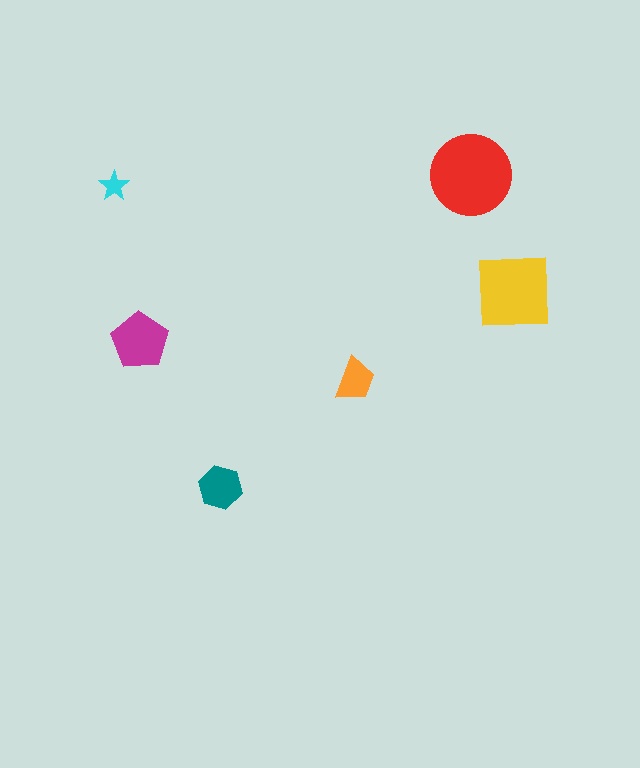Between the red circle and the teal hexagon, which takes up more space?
The red circle.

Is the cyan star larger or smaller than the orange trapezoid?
Smaller.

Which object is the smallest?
The cyan star.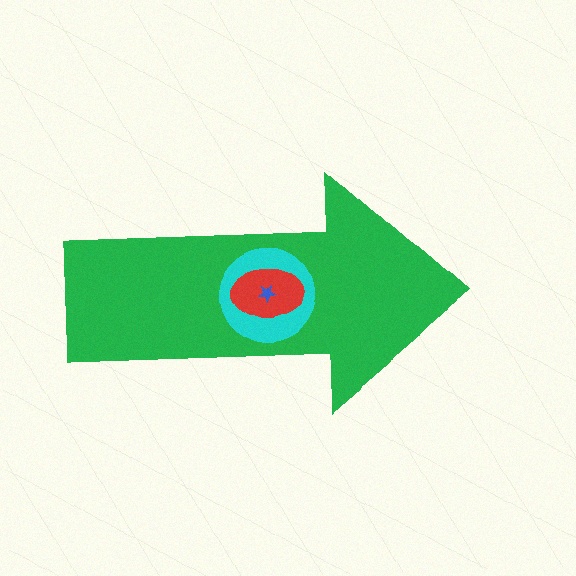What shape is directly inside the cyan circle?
The red ellipse.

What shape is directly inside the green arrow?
The cyan circle.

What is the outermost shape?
The green arrow.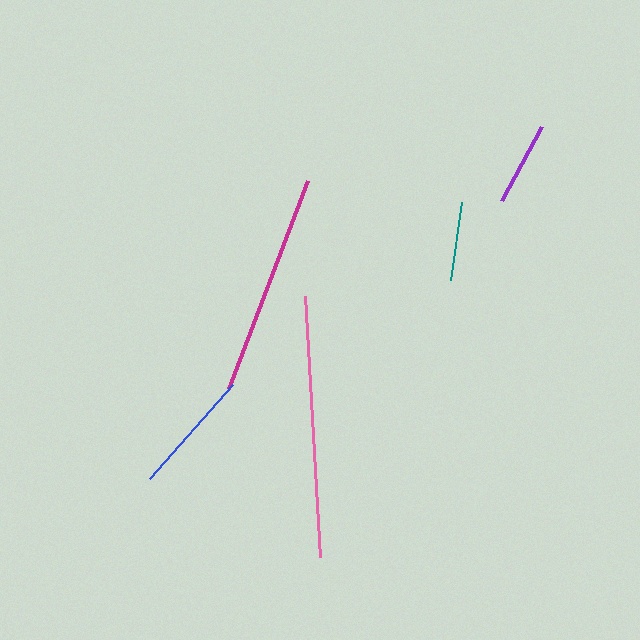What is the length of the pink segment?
The pink segment is approximately 261 pixels long.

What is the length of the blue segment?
The blue segment is approximately 126 pixels long.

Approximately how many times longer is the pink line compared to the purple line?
The pink line is approximately 3.1 times the length of the purple line.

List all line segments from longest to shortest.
From longest to shortest: pink, magenta, blue, purple, teal.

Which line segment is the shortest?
The teal line is the shortest at approximately 79 pixels.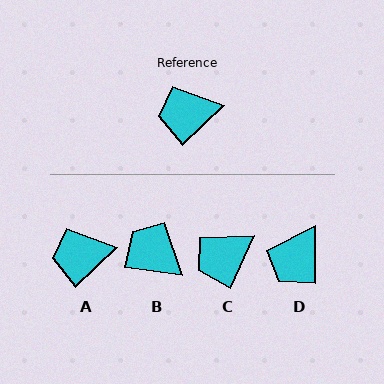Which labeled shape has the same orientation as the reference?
A.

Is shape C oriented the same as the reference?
No, it is off by about 23 degrees.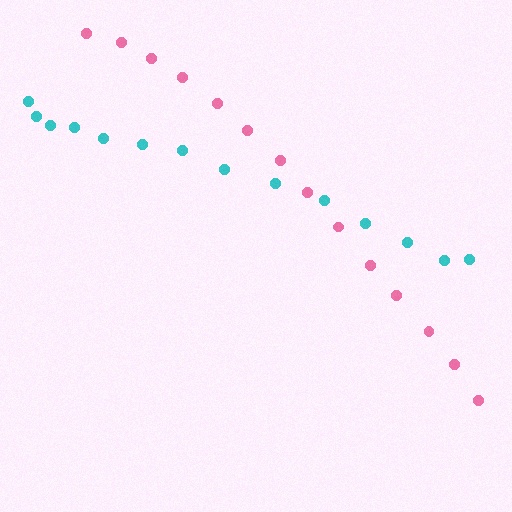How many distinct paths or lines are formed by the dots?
There are 2 distinct paths.